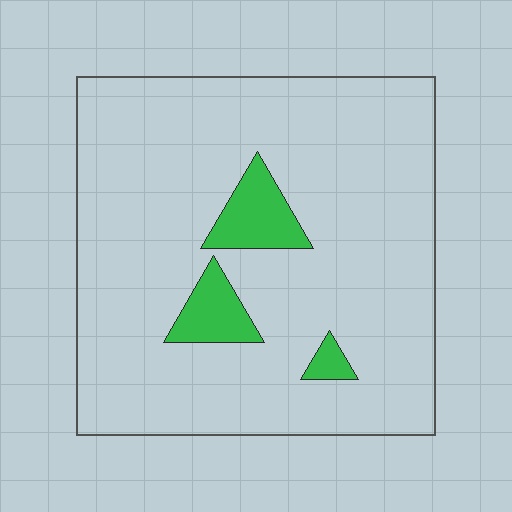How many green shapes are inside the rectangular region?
3.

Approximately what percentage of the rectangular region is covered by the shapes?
Approximately 10%.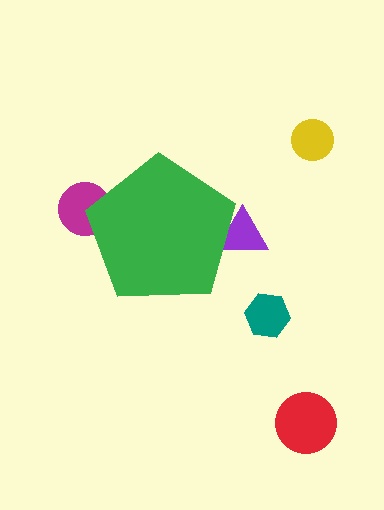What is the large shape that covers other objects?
A green pentagon.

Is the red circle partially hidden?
No, the red circle is fully visible.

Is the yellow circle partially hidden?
No, the yellow circle is fully visible.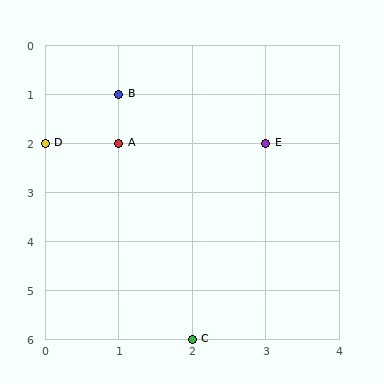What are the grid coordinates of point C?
Point C is at grid coordinates (2, 6).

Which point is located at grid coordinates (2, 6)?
Point C is at (2, 6).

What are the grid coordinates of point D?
Point D is at grid coordinates (0, 2).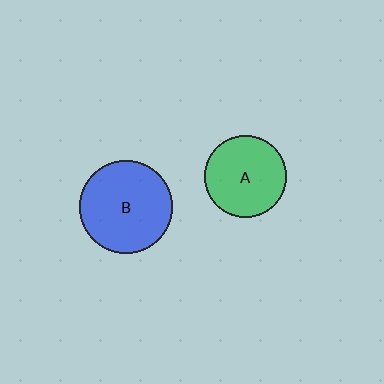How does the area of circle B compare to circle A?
Approximately 1.3 times.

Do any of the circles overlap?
No, none of the circles overlap.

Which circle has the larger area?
Circle B (blue).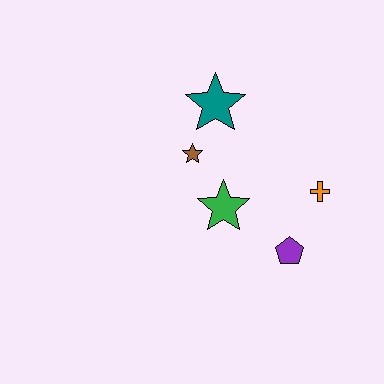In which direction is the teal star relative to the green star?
The teal star is above the green star.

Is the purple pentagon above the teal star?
No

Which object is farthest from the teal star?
The purple pentagon is farthest from the teal star.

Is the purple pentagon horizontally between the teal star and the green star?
No